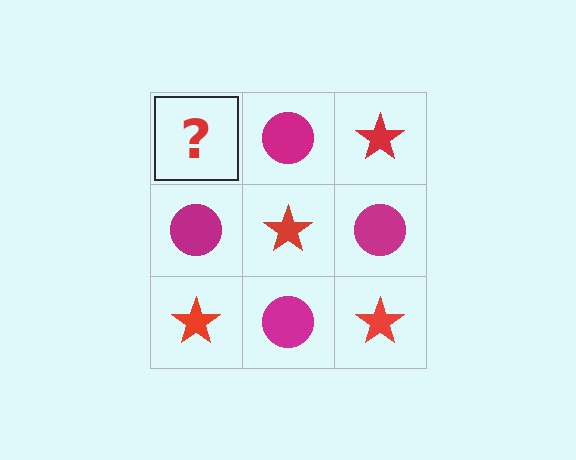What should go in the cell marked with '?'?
The missing cell should contain a red star.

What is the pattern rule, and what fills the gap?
The rule is that it alternates red star and magenta circle in a checkerboard pattern. The gap should be filled with a red star.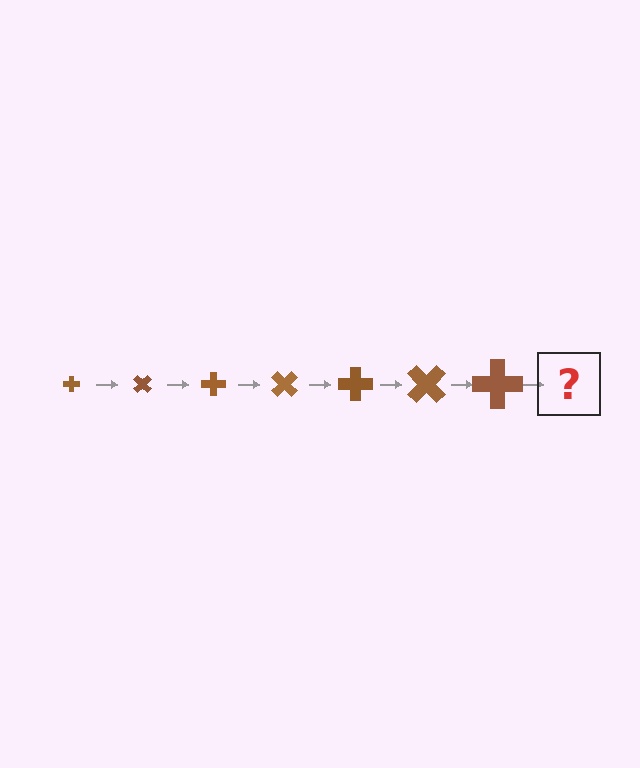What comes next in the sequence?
The next element should be a cross, larger than the previous one and rotated 315 degrees from the start.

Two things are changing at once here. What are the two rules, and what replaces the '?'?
The two rules are that the cross grows larger each step and it rotates 45 degrees each step. The '?' should be a cross, larger than the previous one and rotated 315 degrees from the start.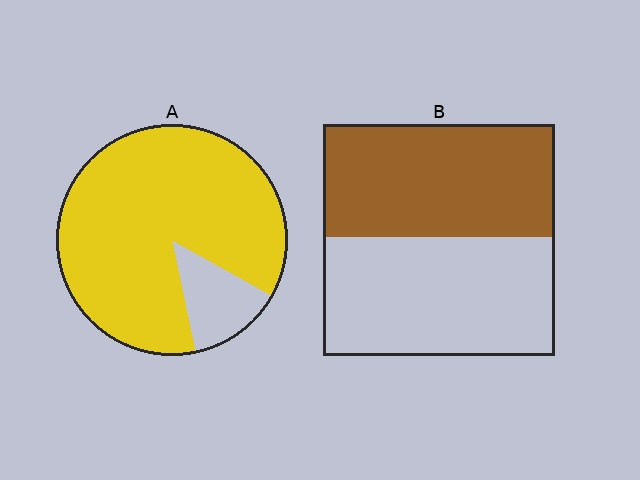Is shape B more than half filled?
Roughly half.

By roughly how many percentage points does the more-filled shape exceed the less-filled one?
By roughly 40 percentage points (A over B).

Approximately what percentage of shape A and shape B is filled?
A is approximately 85% and B is approximately 50%.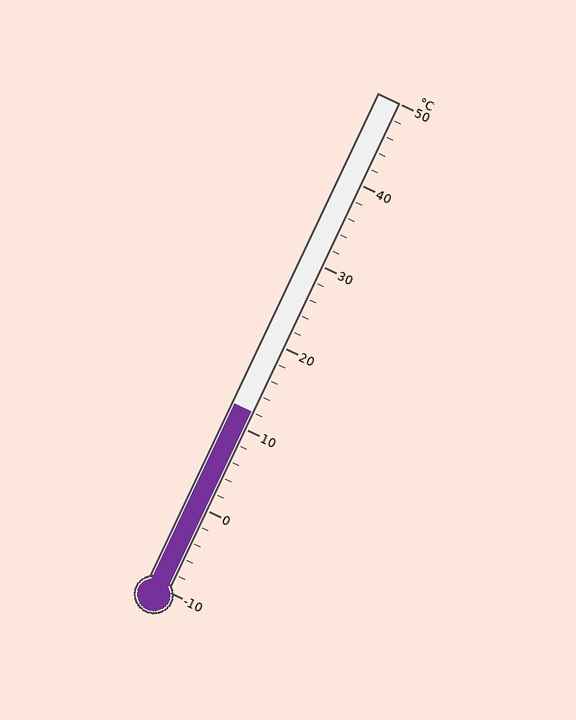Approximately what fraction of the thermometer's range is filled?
The thermometer is filled to approximately 35% of its range.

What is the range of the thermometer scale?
The thermometer scale ranges from -10°C to 50°C.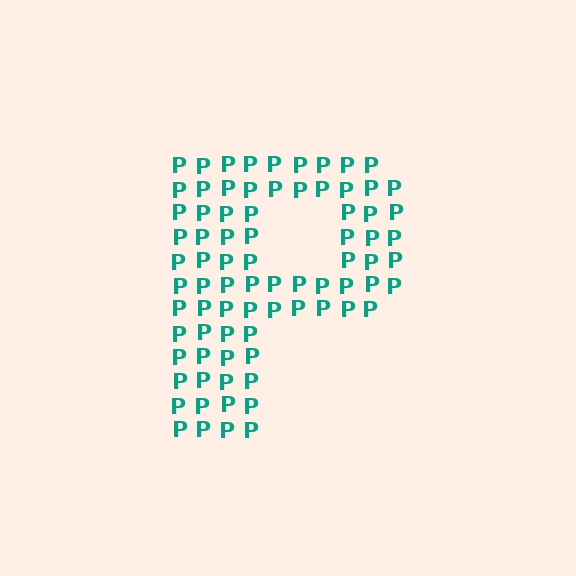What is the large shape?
The large shape is the letter P.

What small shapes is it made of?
It is made of small letter P's.